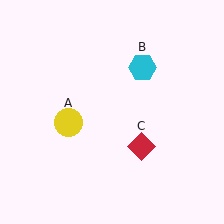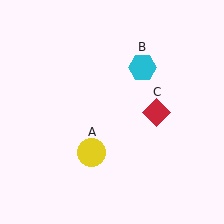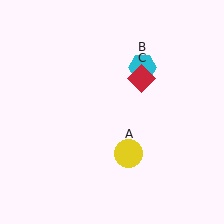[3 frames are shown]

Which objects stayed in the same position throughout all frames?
Cyan hexagon (object B) remained stationary.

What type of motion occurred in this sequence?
The yellow circle (object A), red diamond (object C) rotated counterclockwise around the center of the scene.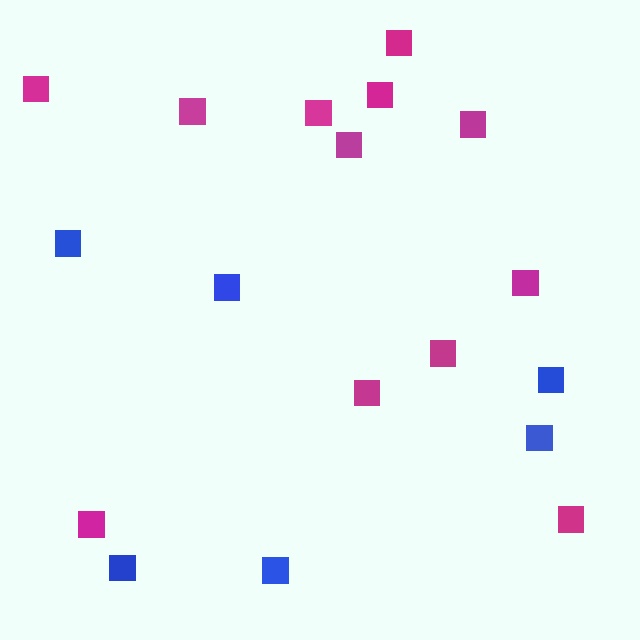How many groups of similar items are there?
There are 2 groups: one group of blue squares (6) and one group of magenta squares (12).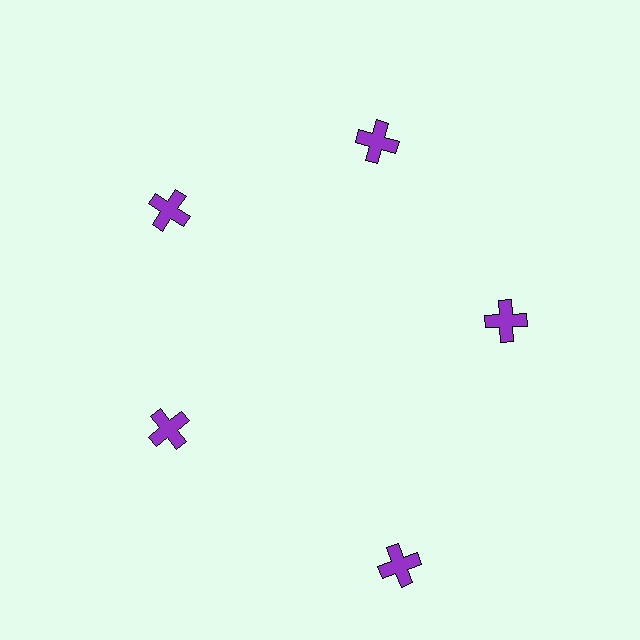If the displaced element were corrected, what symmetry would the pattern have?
It would have 5-fold rotational symmetry — the pattern would map onto itself every 72 degrees.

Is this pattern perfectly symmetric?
No. The 5 purple crosses are arranged in a ring, but one element near the 5 o'clock position is pushed outward from the center, breaking the 5-fold rotational symmetry.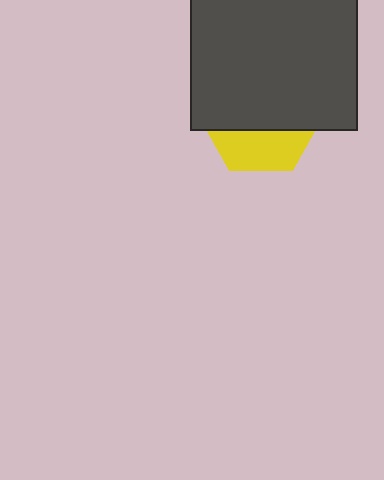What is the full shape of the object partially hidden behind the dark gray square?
The partially hidden object is a yellow hexagon.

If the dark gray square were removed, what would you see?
You would see the complete yellow hexagon.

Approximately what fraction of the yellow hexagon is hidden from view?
Roughly 67% of the yellow hexagon is hidden behind the dark gray square.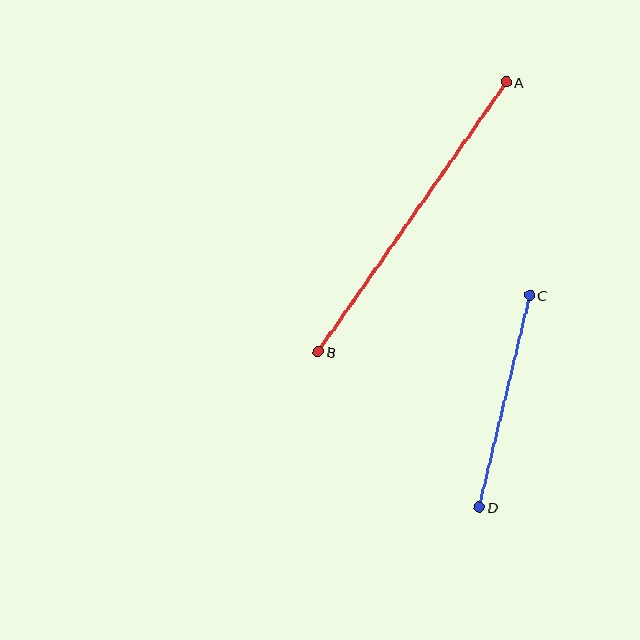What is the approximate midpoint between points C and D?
The midpoint is at approximately (504, 401) pixels.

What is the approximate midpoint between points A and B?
The midpoint is at approximately (412, 217) pixels.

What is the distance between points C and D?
The distance is approximately 217 pixels.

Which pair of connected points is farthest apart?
Points A and B are farthest apart.